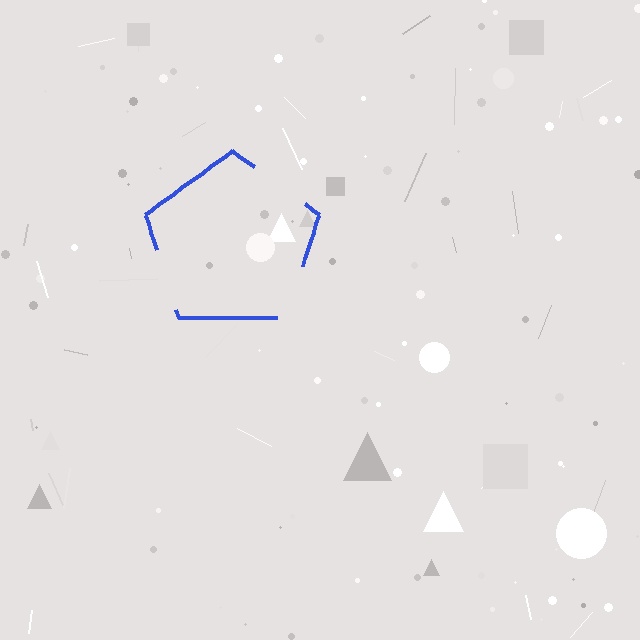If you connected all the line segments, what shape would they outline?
They would outline a pentagon.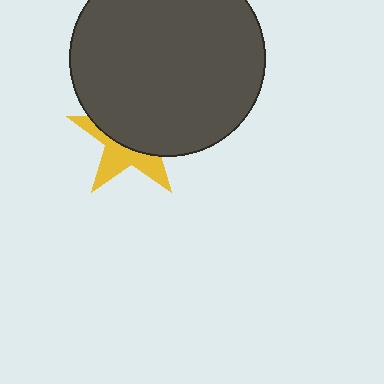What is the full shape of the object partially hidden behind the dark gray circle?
The partially hidden object is a yellow star.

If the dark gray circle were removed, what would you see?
You would see the complete yellow star.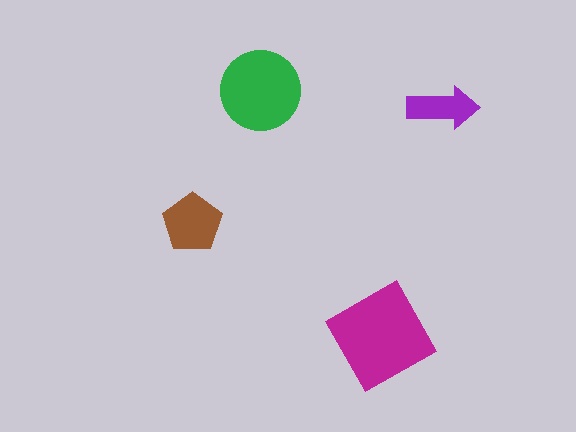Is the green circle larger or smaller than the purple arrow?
Larger.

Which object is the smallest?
The purple arrow.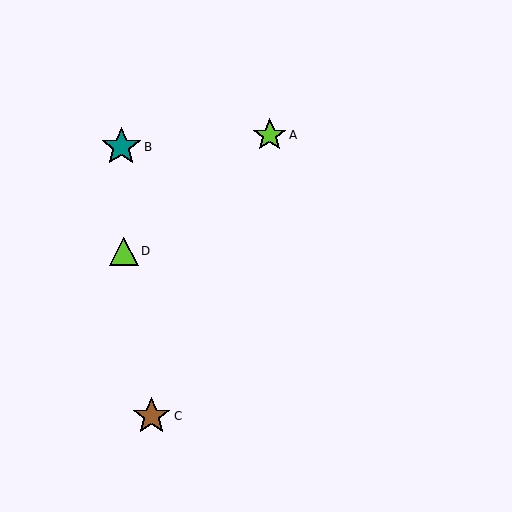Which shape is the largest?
The teal star (labeled B) is the largest.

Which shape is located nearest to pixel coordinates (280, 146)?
The lime star (labeled A) at (270, 135) is nearest to that location.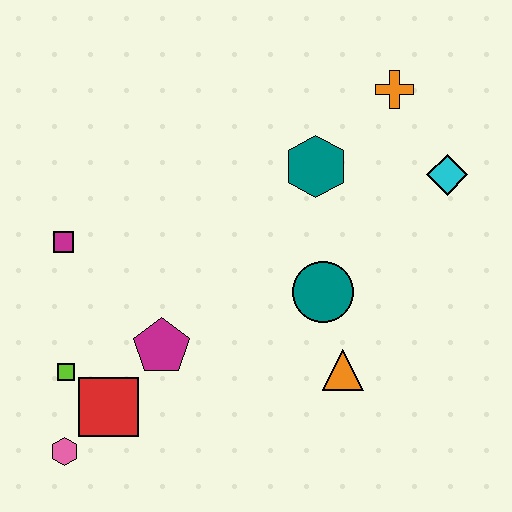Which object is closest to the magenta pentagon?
The red square is closest to the magenta pentagon.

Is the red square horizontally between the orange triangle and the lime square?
Yes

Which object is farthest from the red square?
The orange cross is farthest from the red square.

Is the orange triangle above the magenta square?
No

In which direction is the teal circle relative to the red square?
The teal circle is to the right of the red square.